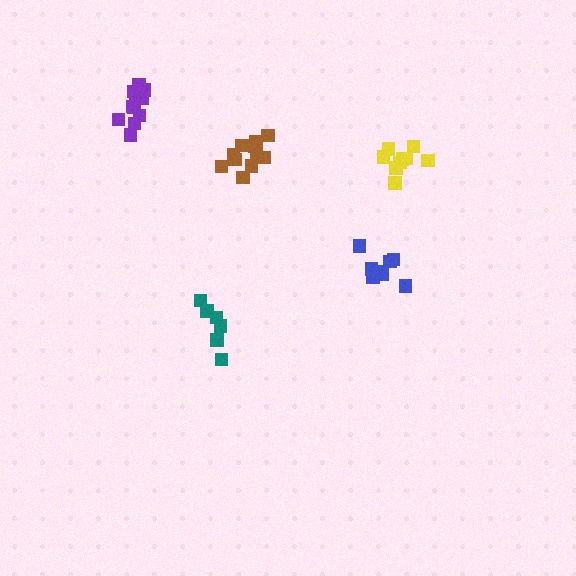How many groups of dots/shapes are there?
There are 5 groups.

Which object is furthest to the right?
The yellow cluster is rightmost.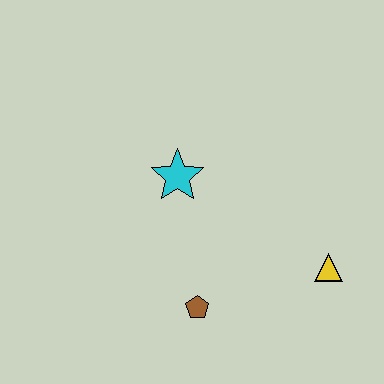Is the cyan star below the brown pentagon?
No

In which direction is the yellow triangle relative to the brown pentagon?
The yellow triangle is to the right of the brown pentagon.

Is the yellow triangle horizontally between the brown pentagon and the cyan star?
No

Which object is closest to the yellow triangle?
The brown pentagon is closest to the yellow triangle.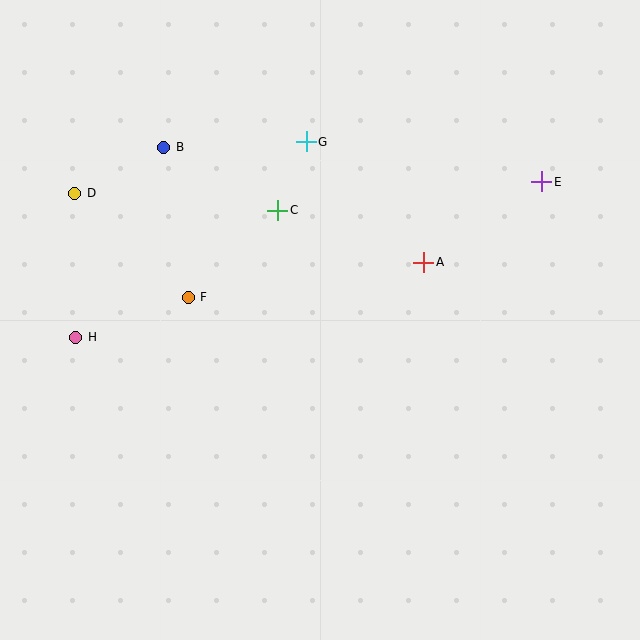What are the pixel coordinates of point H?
Point H is at (76, 337).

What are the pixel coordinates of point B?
Point B is at (164, 147).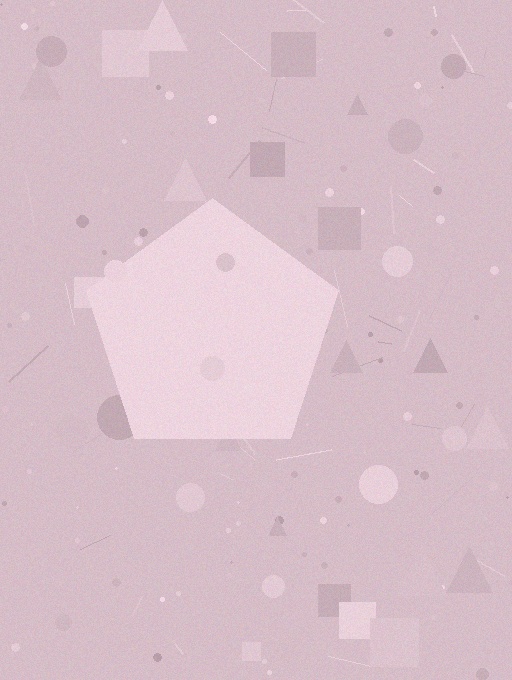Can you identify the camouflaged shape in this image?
The camouflaged shape is a pentagon.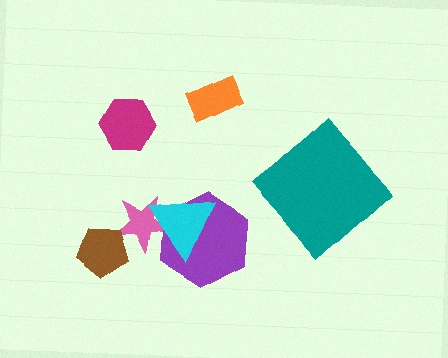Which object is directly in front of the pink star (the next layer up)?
The purple hexagon is directly in front of the pink star.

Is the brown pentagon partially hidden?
No, no other shape covers it.